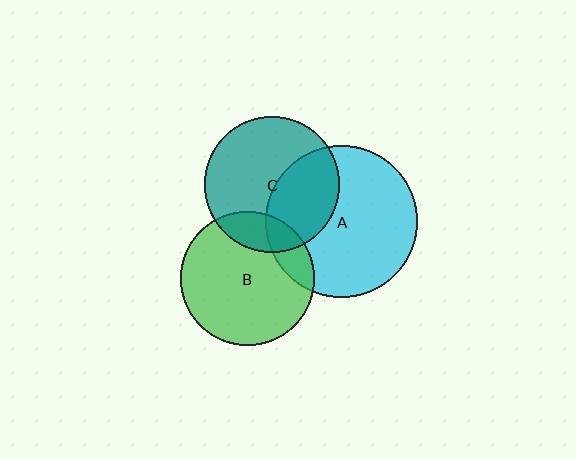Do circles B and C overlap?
Yes.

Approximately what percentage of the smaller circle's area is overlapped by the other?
Approximately 15%.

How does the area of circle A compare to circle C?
Approximately 1.3 times.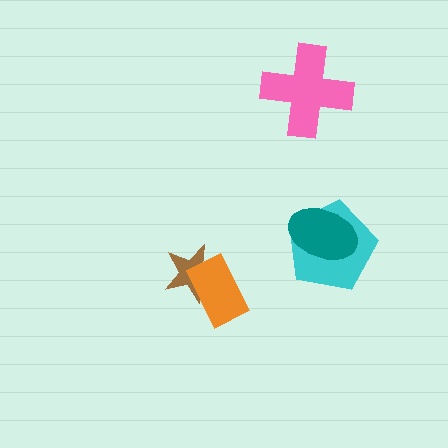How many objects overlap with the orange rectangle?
1 object overlaps with the orange rectangle.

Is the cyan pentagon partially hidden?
Yes, it is partially covered by another shape.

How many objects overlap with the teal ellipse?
1 object overlaps with the teal ellipse.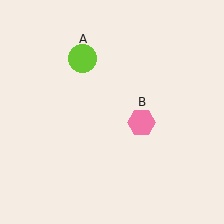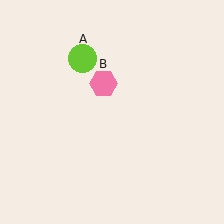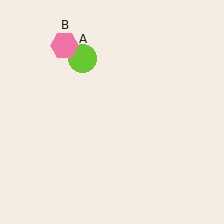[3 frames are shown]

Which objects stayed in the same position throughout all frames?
Lime circle (object A) remained stationary.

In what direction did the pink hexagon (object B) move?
The pink hexagon (object B) moved up and to the left.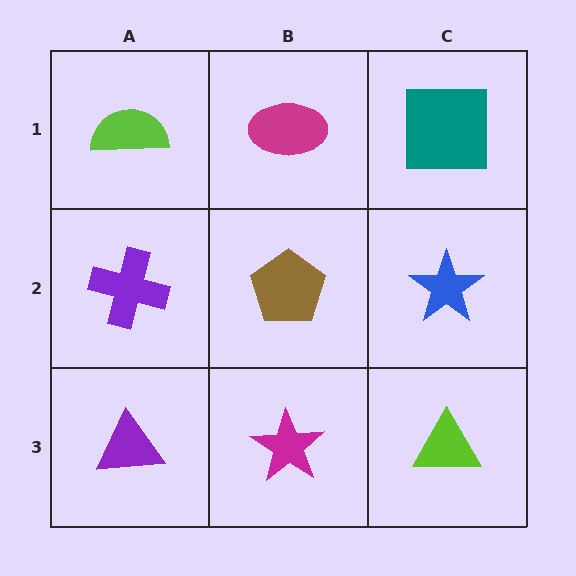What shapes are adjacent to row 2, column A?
A lime semicircle (row 1, column A), a purple triangle (row 3, column A), a brown pentagon (row 2, column B).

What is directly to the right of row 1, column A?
A magenta ellipse.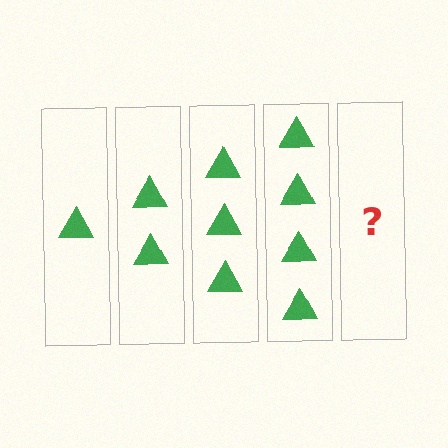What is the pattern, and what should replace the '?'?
The pattern is that each step adds one more triangle. The '?' should be 5 triangles.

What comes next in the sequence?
The next element should be 5 triangles.